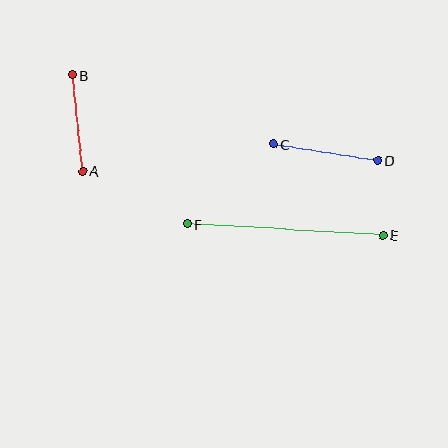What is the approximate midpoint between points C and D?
The midpoint is at approximately (326, 152) pixels.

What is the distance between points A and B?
The distance is approximately 97 pixels.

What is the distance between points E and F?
The distance is approximately 196 pixels.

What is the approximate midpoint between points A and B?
The midpoint is at approximately (78, 123) pixels.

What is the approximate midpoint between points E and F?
The midpoint is at approximately (285, 230) pixels.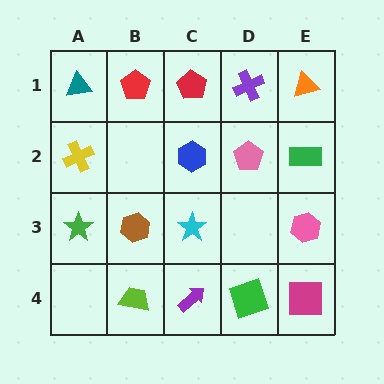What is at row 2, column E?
A green rectangle.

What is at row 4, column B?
A lime trapezoid.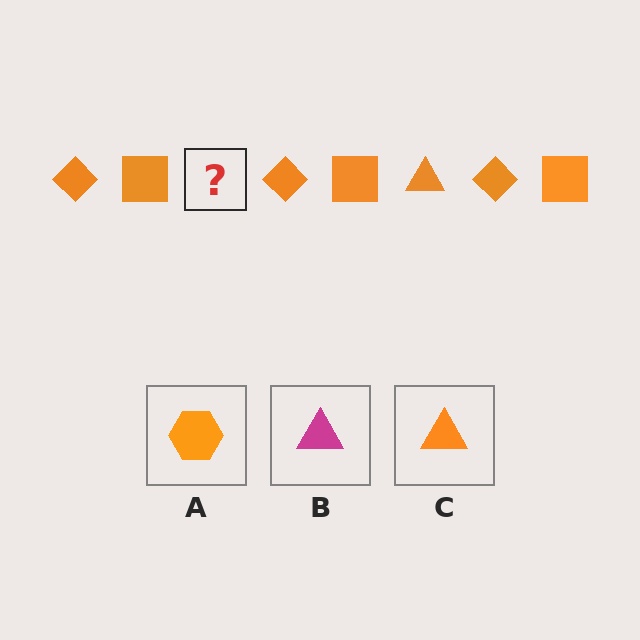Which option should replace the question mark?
Option C.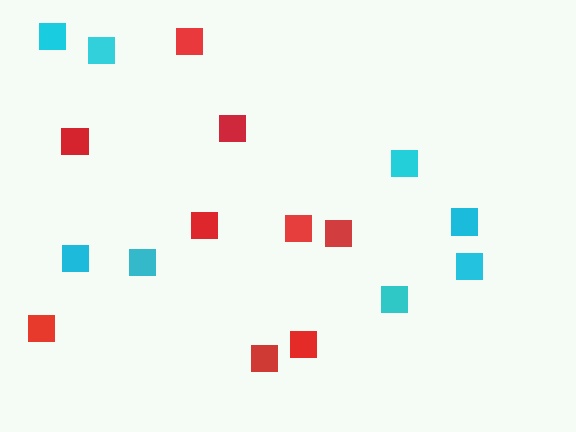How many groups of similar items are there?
There are 2 groups: one group of red squares (9) and one group of cyan squares (8).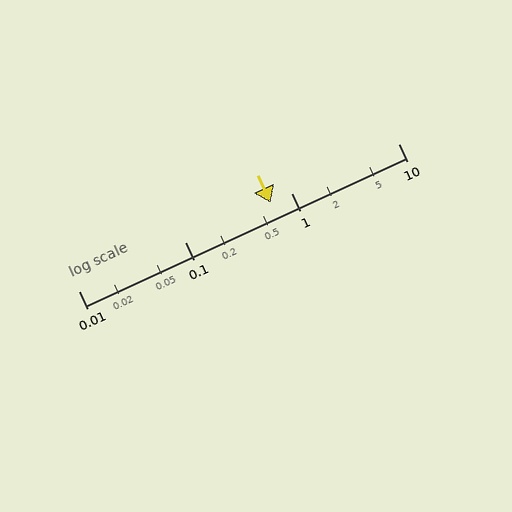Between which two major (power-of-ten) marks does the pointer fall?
The pointer is between 0.1 and 1.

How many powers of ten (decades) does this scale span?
The scale spans 3 decades, from 0.01 to 10.